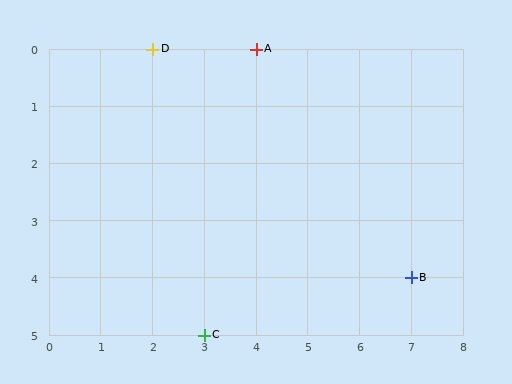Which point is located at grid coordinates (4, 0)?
Point A is at (4, 0).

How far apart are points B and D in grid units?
Points B and D are 5 columns and 4 rows apart (about 6.4 grid units diagonally).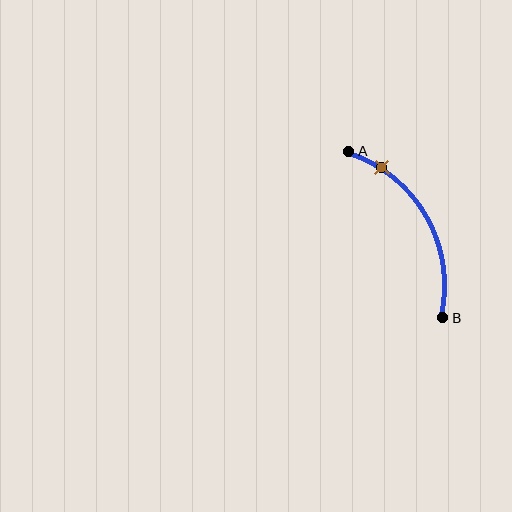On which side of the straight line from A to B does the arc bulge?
The arc bulges to the right of the straight line connecting A and B.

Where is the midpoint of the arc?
The arc midpoint is the point on the curve farthest from the straight line joining A and B. It sits to the right of that line.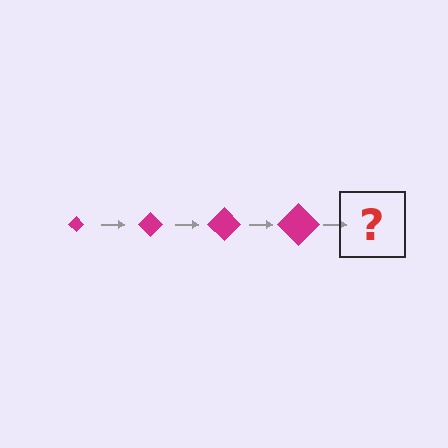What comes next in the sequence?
The next element should be a magenta diamond, larger than the previous one.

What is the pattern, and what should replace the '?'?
The pattern is that the diamond gets progressively larger each step. The '?' should be a magenta diamond, larger than the previous one.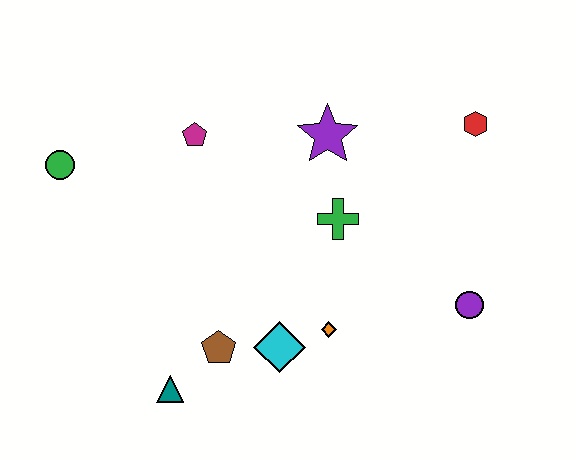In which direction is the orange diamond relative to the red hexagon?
The orange diamond is below the red hexagon.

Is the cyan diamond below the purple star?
Yes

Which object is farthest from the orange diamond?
The green circle is farthest from the orange diamond.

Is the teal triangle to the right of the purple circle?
No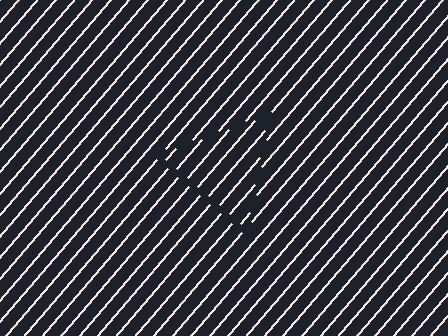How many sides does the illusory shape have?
3 sides — the line-ends trace a triangle.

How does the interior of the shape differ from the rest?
The interior of the shape contains the same grating, shifted by half a period — the contour is defined by the phase discontinuity where line-ends from the inner and outer gratings abut.